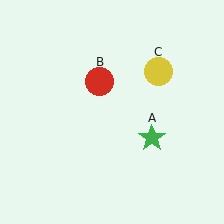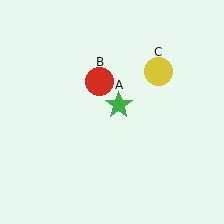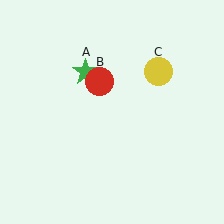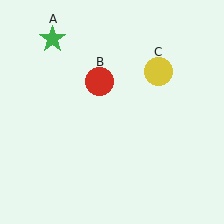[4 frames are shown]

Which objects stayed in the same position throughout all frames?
Red circle (object B) and yellow circle (object C) remained stationary.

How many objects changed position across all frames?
1 object changed position: green star (object A).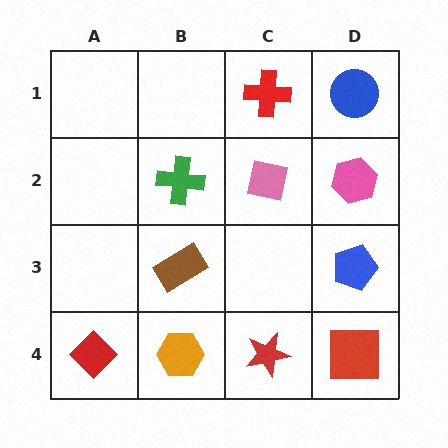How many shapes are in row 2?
3 shapes.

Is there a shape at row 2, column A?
No, that cell is empty.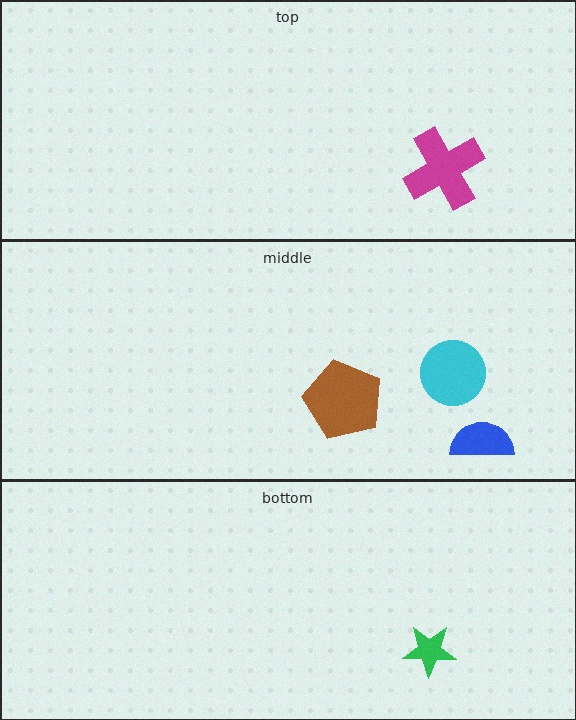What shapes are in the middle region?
The cyan circle, the brown pentagon, the blue semicircle.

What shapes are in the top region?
The magenta cross.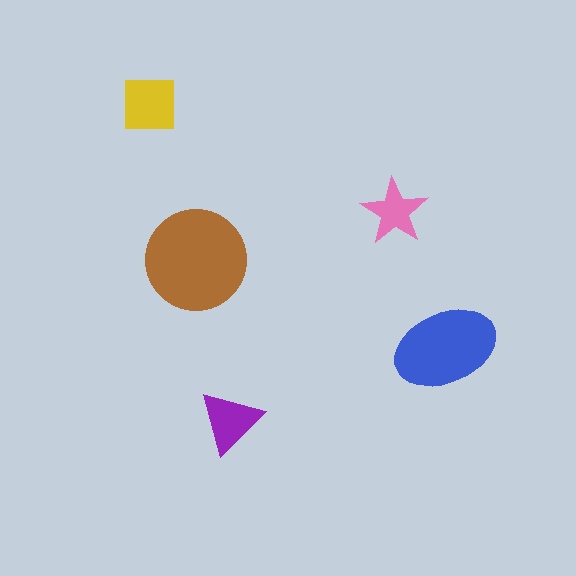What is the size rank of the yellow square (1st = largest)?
3rd.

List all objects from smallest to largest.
The pink star, the purple triangle, the yellow square, the blue ellipse, the brown circle.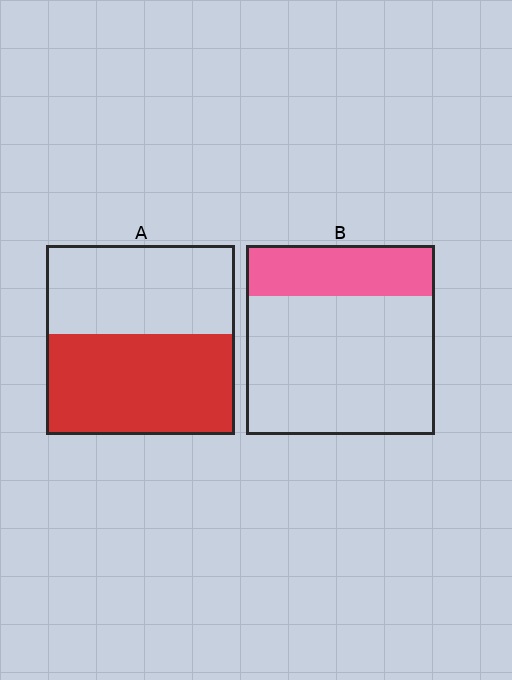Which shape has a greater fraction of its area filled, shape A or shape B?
Shape A.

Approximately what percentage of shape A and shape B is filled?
A is approximately 55% and B is approximately 25%.